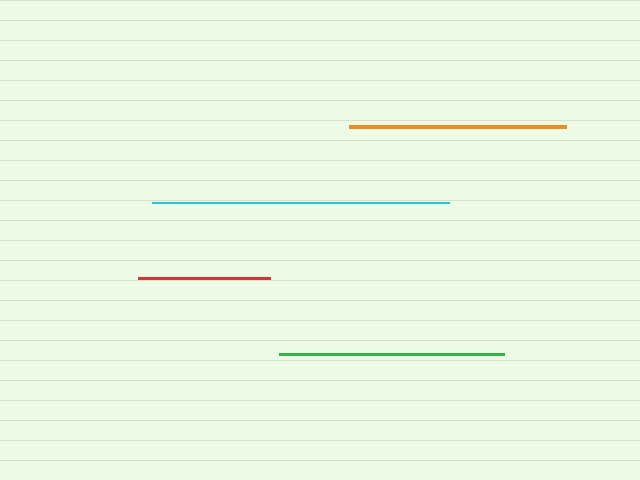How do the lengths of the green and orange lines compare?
The green and orange lines are approximately the same length.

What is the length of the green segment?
The green segment is approximately 225 pixels long.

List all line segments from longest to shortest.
From longest to shortest: cyan, green, orange, red.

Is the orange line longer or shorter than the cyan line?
The cyan line is longer than the orange line.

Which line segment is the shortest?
The red line is the shortest at approximately 133 pixels.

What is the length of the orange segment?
The orange segment is approximately 217 pixels long.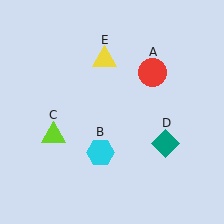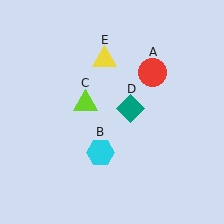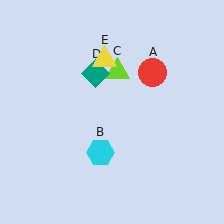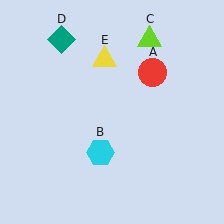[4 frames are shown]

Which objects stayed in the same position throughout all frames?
Red circle (object A) and cyan hexagon (object B) and yellow triangle (object E) remained stationary.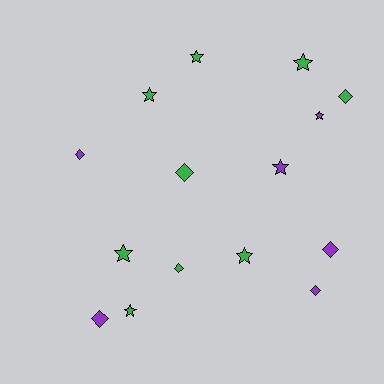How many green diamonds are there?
There are 3 green diamonds.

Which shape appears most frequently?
Star, with 8 objects.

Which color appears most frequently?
Green, with 9 objects.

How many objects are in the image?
There are 15 objects.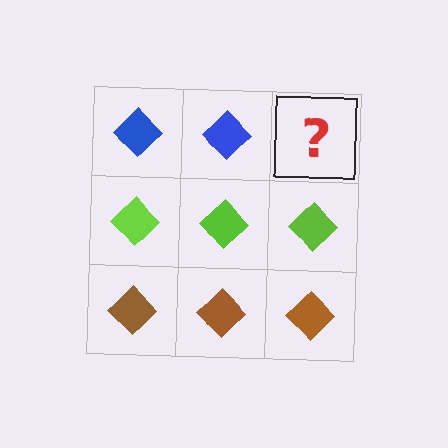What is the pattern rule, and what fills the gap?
The rule is that each row has a consistent color. The gap should be filled with a blue diamond.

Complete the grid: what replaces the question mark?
The question mark should be replaced with a blue diamond.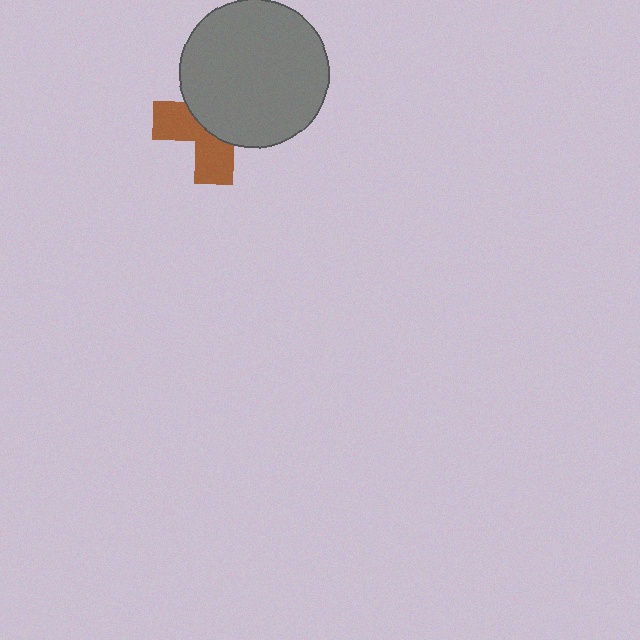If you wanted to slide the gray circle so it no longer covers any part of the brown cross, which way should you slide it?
Slide it toward the upper-right — that is the most direct way to separate the two shapes.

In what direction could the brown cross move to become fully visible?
The brown cross could move toward the lower-left. That would shift it out from behind the gray circle entirely.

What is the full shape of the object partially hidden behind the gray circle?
The partially hidden object is a brown cross.